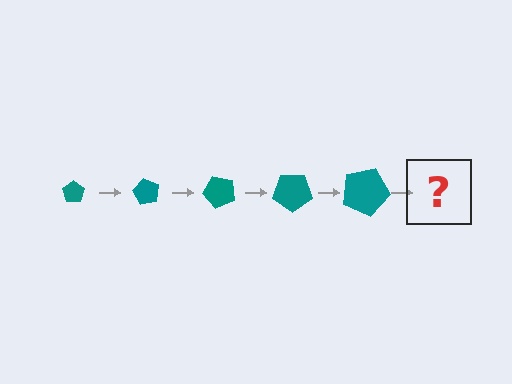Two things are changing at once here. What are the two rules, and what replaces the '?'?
The two rules are that the pentagon grows larger each step and it rotates 60 degrees each step. The '?' should be a pentagon, larger than the previous one and rotated 300 degrees from the start.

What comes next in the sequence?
The next element should be a pentagon, larger than the previous one and rotated 300 degrees from the start.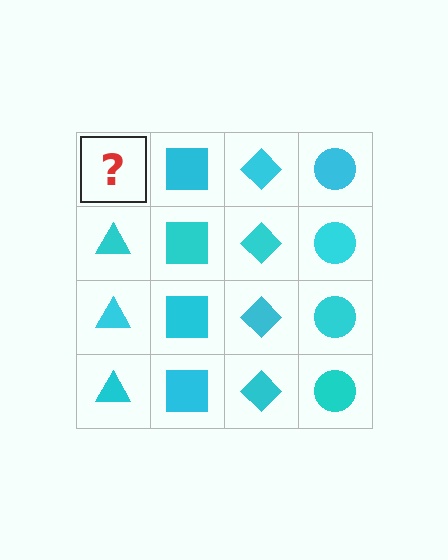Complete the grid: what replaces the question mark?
The question mark should be replaced with a cyan triangle.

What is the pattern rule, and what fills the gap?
The rule is that each column has a consistent shape. The gap should be filled with a cyan triangle.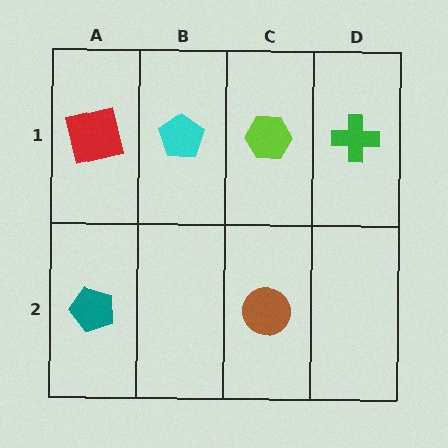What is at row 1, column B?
A cyan pentagon.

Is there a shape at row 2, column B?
No, that cell is empty.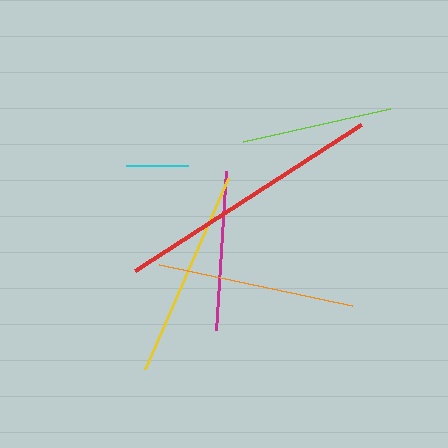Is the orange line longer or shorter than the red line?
The red line is longer than the orange line.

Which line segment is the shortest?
The cyan line is the shortest at approximately 62 pixels.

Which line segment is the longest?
The red line is the longest at approximately 269 pixels.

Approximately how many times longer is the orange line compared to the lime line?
The orange line is approximately 1.3 times the length of the lime line.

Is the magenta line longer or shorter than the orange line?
The orange line is longer than the magenta line.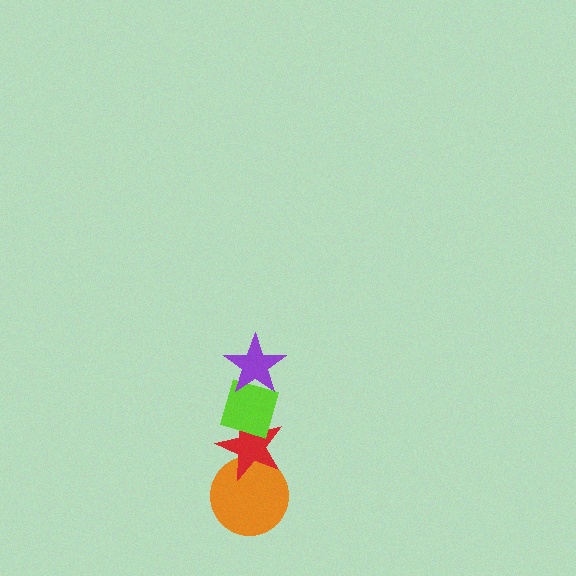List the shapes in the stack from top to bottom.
From top to bottom: the purple star, the lime diamond, the red star, the orange circle.